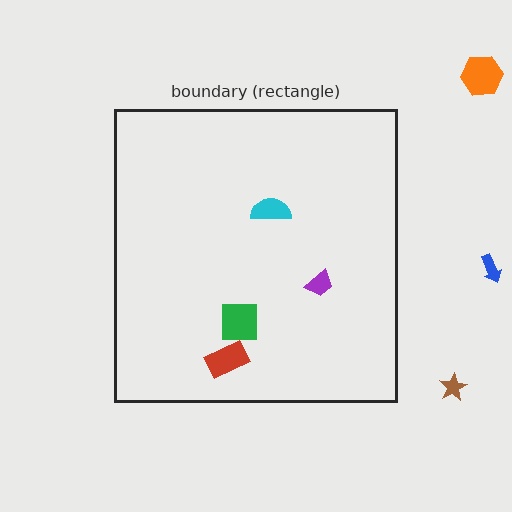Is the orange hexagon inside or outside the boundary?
Outside.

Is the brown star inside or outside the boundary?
Outside.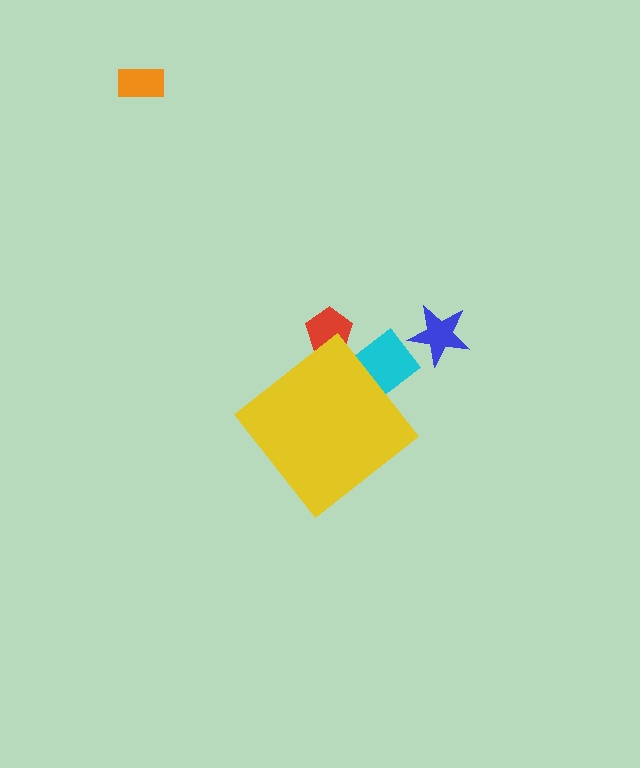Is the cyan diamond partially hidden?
Yes, the cyan diamond is partially hidden behind the yellow diamond.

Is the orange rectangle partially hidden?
No, the orange rectangle is fully visible.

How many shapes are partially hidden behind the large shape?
2 shapes are partially hidden.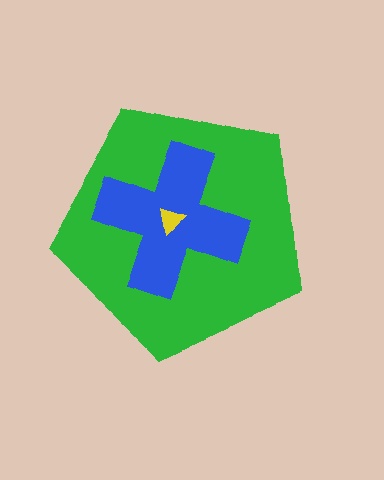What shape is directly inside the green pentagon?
The blue cross.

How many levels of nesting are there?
3.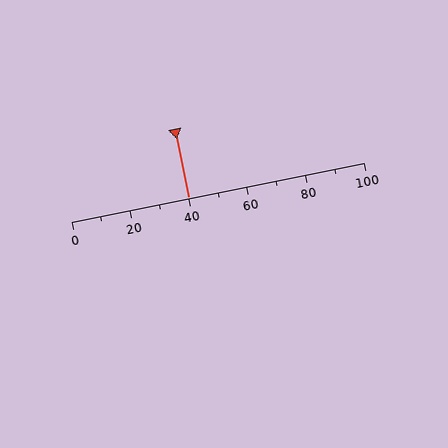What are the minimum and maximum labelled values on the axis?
The axis runs from 0 to 100.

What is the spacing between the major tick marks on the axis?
The major ticks are spaced 20 apart.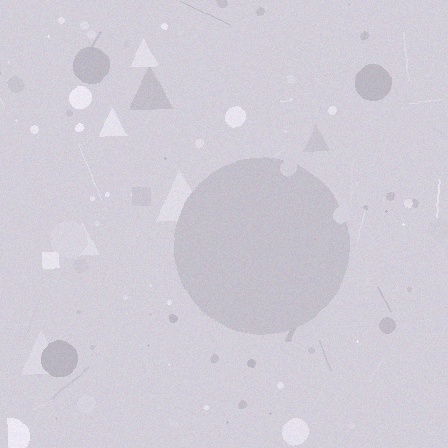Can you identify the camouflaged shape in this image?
The camouflaged shape is a circle.